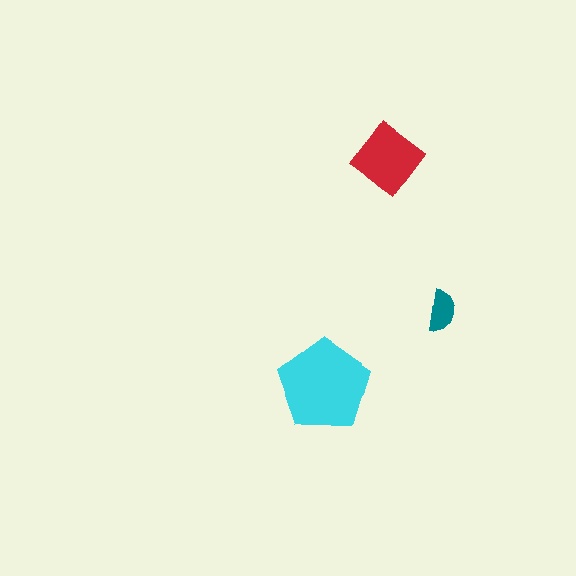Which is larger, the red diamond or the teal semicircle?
The red diamond.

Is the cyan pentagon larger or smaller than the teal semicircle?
Larger.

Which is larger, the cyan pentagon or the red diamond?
The cyan pentagon.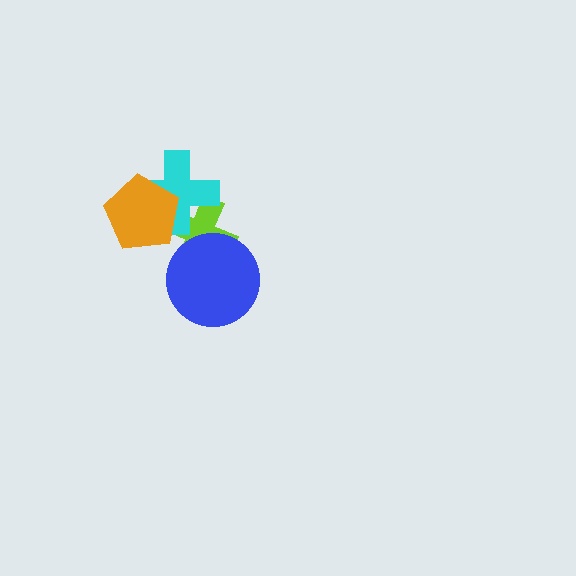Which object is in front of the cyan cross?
The orange pentagon is in front of the cyan cross.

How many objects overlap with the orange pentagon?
2 objects overlap with the orange pentagon.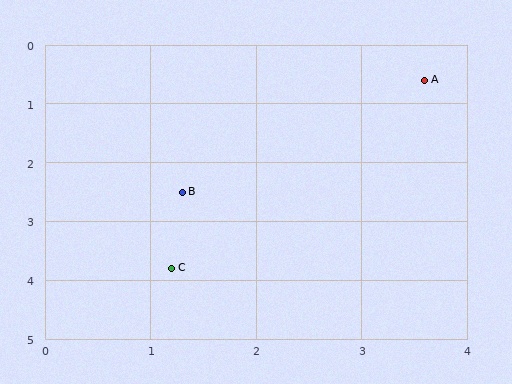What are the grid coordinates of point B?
Point B is at approximately (1.3, 2.5).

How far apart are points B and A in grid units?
Points B and A are about 3.0 grid units apart.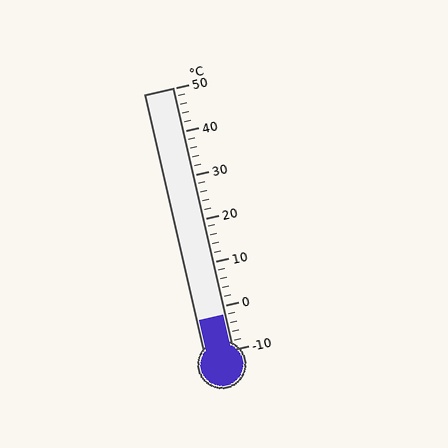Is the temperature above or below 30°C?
The temperature is below 30°C.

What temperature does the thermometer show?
The thermometer shows approximately -2°C.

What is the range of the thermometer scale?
The thermometer scale ranges from -10°C to 50°C.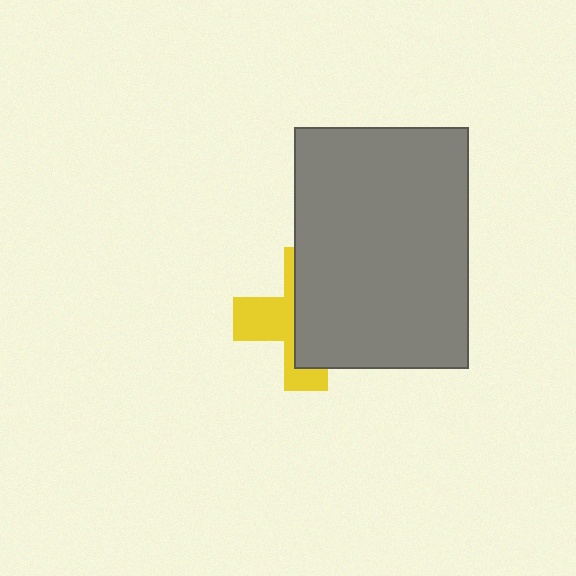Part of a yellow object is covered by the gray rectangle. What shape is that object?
It is a cross.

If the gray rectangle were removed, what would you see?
You would see the complete yellow cross.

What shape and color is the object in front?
The object in front is a gray rectangle.